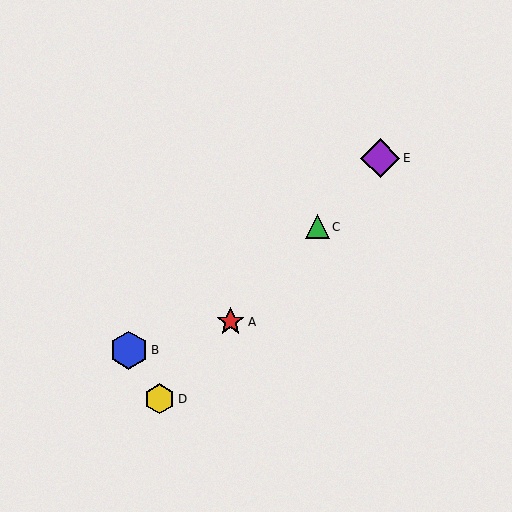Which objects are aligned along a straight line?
Objects A, C, D, E are aligned along a straight line.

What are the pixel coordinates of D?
Object D is at (160, 399).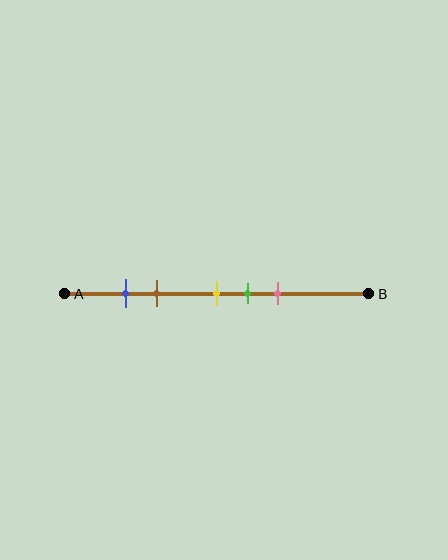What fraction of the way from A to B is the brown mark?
The brown mark is approximately 30% (0.3) of the way from A to B.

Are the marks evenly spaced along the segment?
No, the marks are not evenly spaced.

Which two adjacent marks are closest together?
The blue and brown marks are the closest adjacent pair.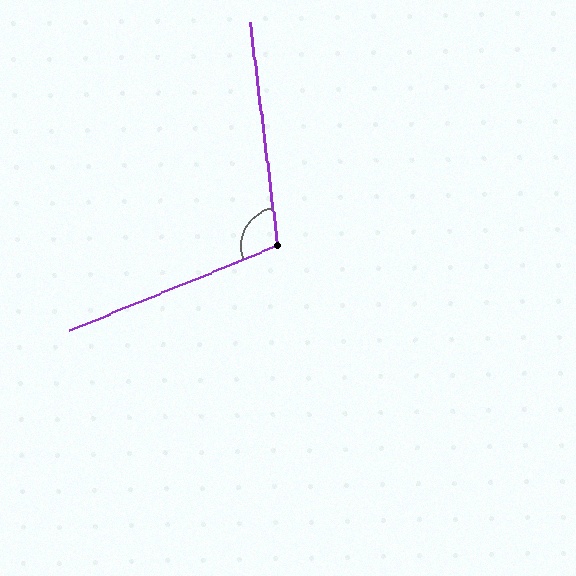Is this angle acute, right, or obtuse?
It is obtuse.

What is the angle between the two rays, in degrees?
Approximately 105 degrees.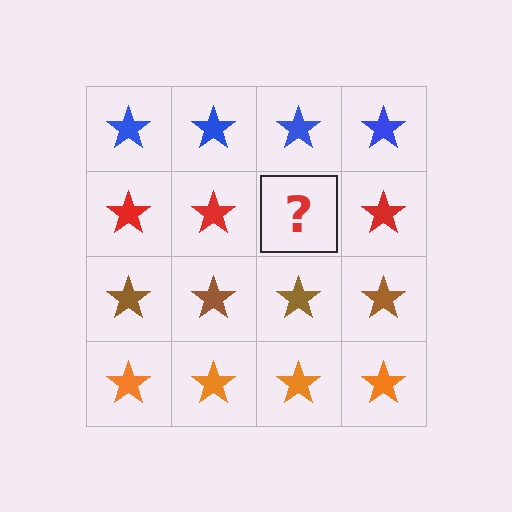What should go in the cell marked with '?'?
The missing cell should contain a red star.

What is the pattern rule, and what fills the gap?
The rule is that each row has a consistent color. The gap should be filled with a red star.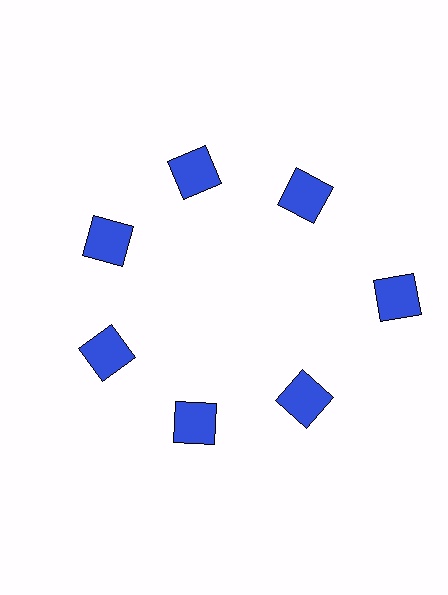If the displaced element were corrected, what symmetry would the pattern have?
It would have 7-fold rotational symmetry — the pattern would map onto itself every 51 degrees.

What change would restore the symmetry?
The symmetry would be restored by moving it inward, back onto the ring so that all 7 squares sit at equal angles and equal distance from the center.